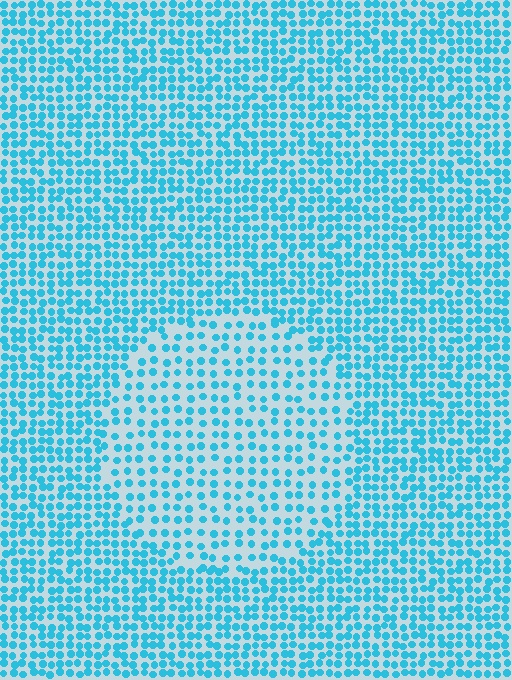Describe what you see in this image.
The image contains small cyan elements arranged at two different densities. A circle-shaped region is visible where the elements are less densely packed than the surrounding area.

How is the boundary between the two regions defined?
The boundary is defined by a change in element density (approximately 1.7x ratio). All elements are the same color, size, and shape.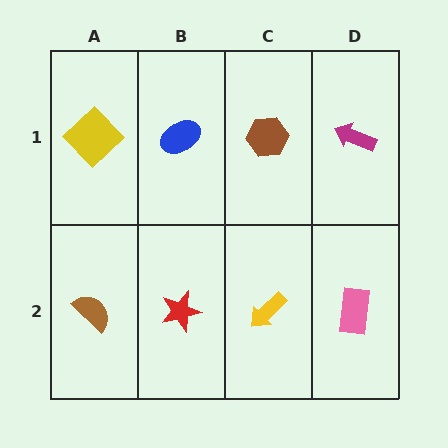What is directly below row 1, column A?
A brown semicircle.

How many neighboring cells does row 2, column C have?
3.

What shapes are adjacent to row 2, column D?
A magenta arrow (row 1, column D), a yellow arrow (row 2, column C).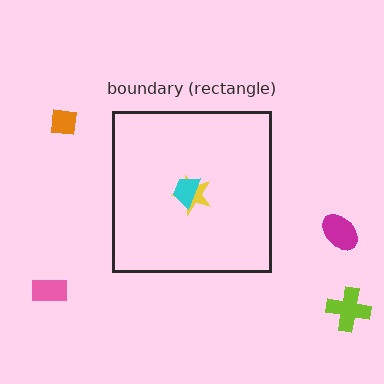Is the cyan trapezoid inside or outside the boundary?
Inside.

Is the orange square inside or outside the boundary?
Outside.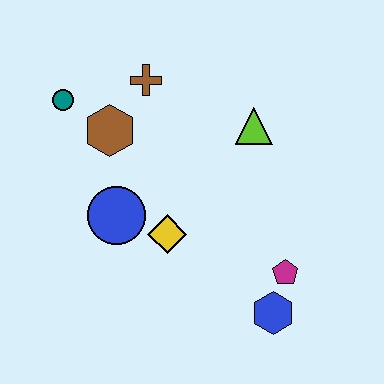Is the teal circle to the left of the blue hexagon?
Yes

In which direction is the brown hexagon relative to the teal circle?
The brown hexagon is to the right of the teal circle.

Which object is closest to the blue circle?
The yellow diamond is closest to the blue circle.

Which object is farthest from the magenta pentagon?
The teal circle is farthest from the magenta pentagon.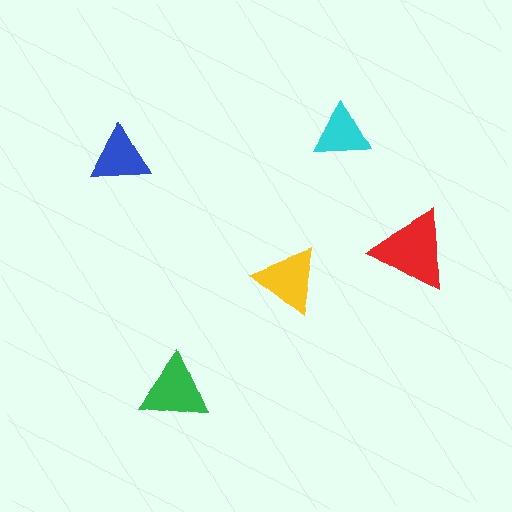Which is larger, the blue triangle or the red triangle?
The red one.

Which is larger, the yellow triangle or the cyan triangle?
The yellow one.